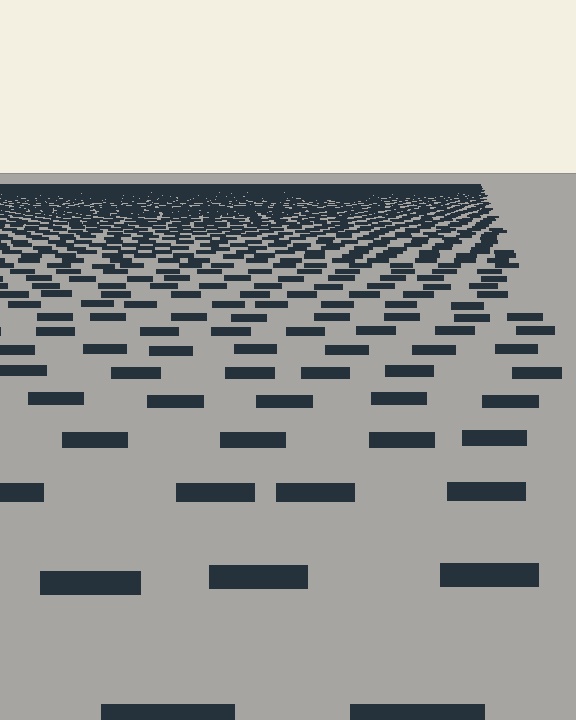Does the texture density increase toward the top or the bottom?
Density increases toward the top.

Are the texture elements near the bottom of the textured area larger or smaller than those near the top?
Larger. Near the bottom, elements are closer to the viewer and appear at a bigger on-screen size.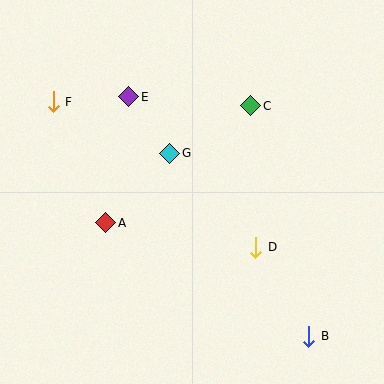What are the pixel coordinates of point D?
Point D is at (256, 247).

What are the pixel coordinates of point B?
Point B is at (309, 336).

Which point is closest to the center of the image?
Point G at (170, 153) is closest to the center.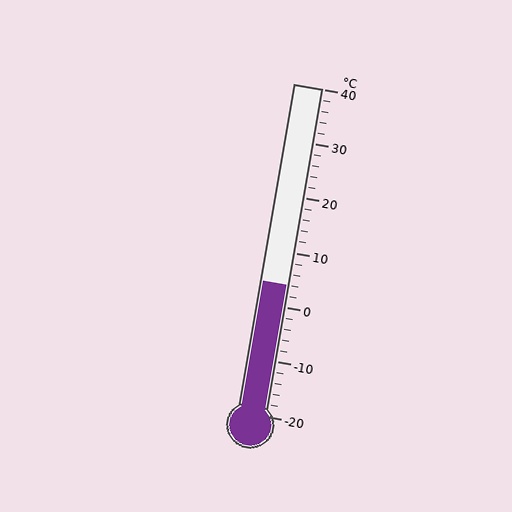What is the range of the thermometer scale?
The thermometer scale ranges from -20°C to 40°C.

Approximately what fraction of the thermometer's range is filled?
The thermometer is filled to approximately 40% of its range.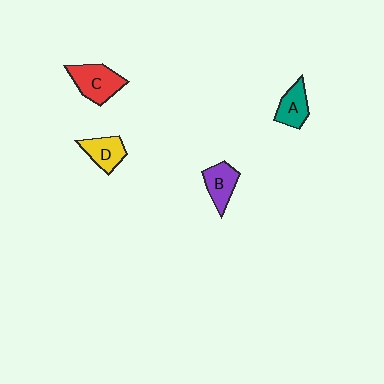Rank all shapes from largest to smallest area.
From largest to smallest: C (red), B (purple), D (yellow), A (teal).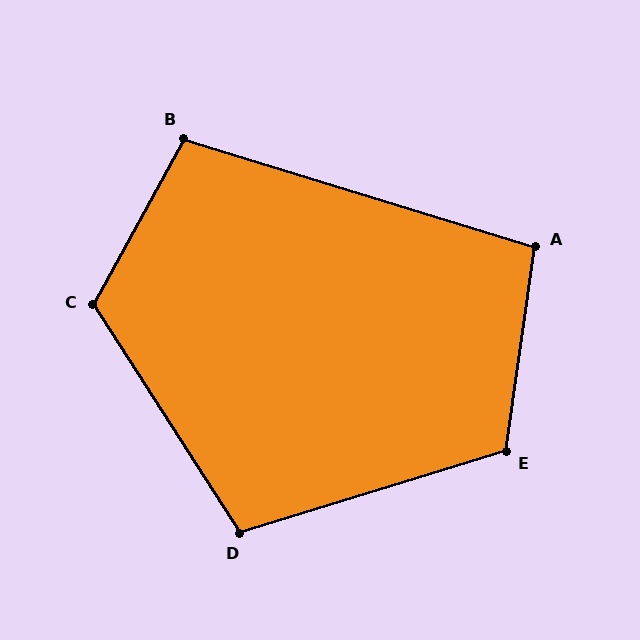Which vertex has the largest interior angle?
C, at approximately 119 degrees.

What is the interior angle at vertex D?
Approximately 106 degrees (obtuse).